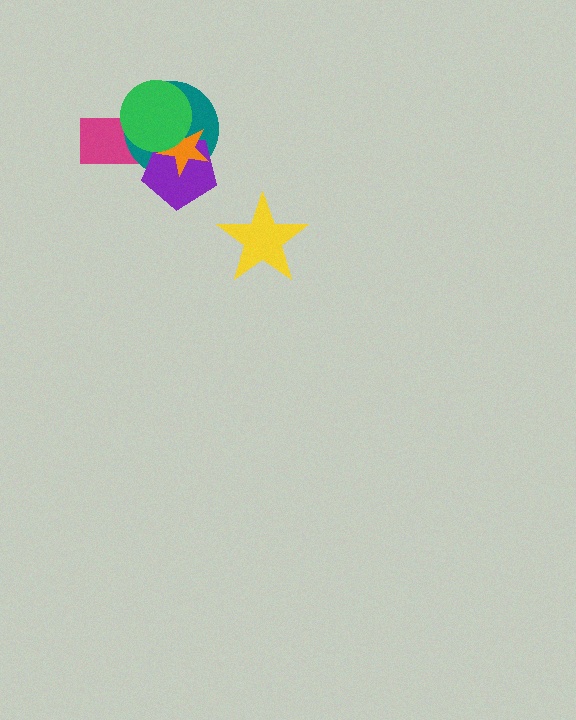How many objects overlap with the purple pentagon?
4 objects overlap with the purple pentagon.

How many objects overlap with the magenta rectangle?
3 objects overlap with the magenta rectangle.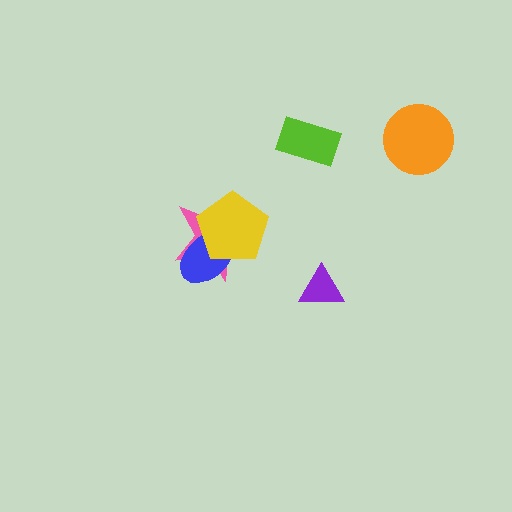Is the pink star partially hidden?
Yes, it is partially covered by another shape.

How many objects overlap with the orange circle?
0 objects overlap with the orange circle.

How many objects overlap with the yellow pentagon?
2 objects overlap with the yellow pentagon.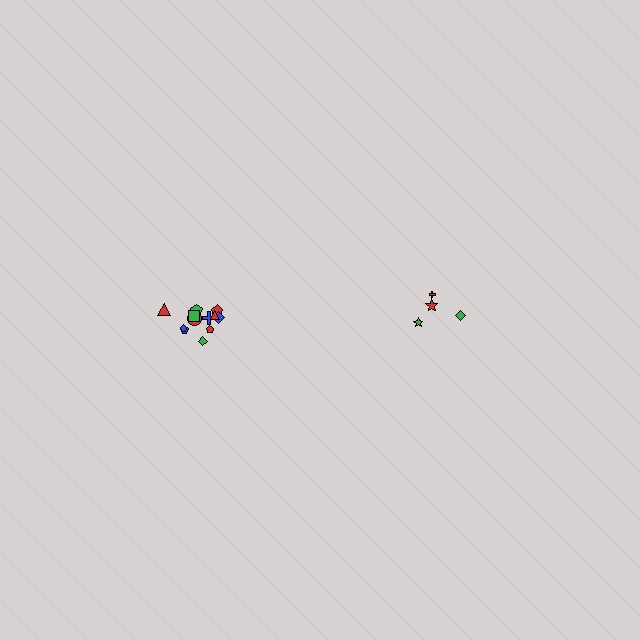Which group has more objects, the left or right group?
The left group.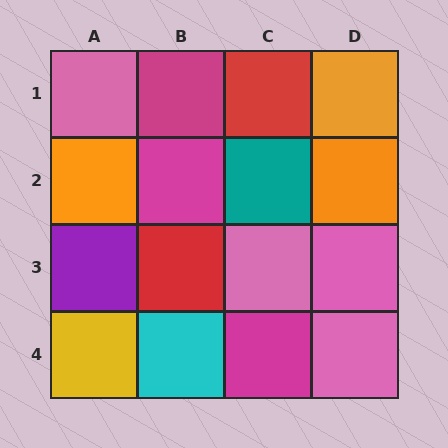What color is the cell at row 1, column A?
Pink.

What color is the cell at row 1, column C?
Red.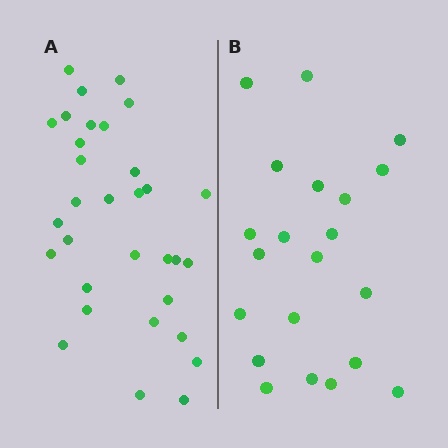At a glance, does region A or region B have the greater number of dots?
Region A (the left region) has more dots.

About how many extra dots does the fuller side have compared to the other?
Region A has roughly 12 or so more dots than region B.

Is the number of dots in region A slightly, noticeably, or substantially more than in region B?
Region A has substantially more. The ratio is roughly 1.5 to 1.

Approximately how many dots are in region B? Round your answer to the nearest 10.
About 20 dots. (The exact count is 21, which rounds to 20.)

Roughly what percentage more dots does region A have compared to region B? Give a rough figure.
About 50% more.